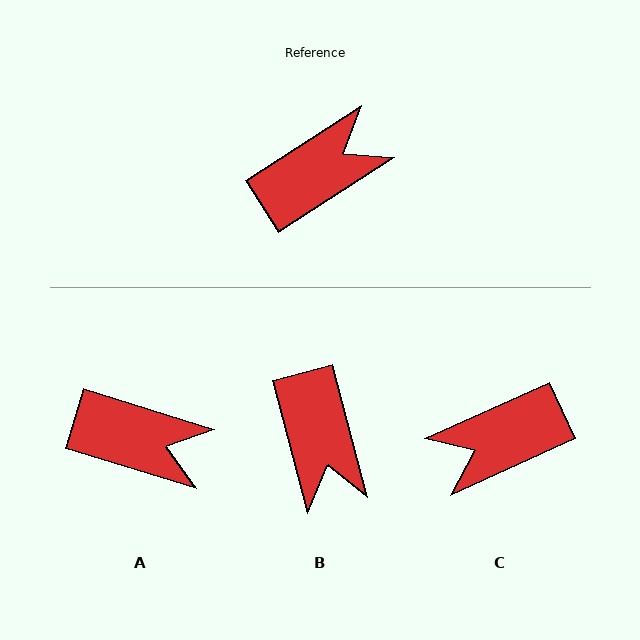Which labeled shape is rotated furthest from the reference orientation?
C, about 172 degrees away.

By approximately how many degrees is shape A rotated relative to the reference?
Approximately 50 degrees clockwise.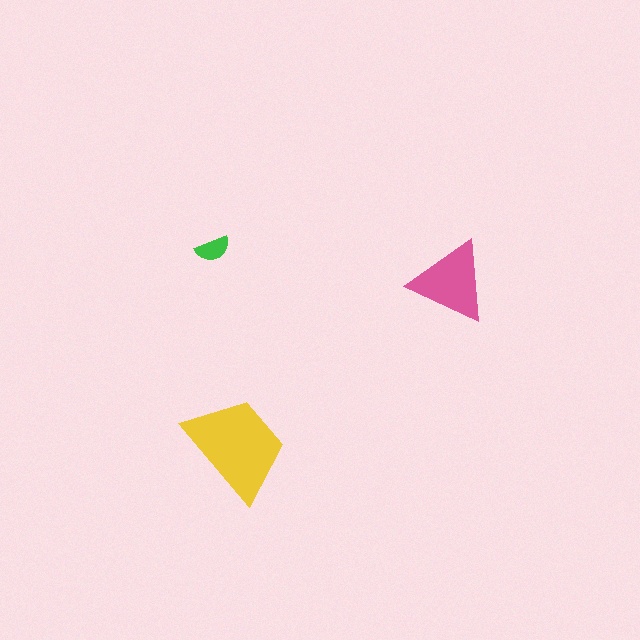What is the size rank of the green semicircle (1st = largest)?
3rd.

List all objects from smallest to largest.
The green semicircle, the pink triangle, the yellow trapezoid.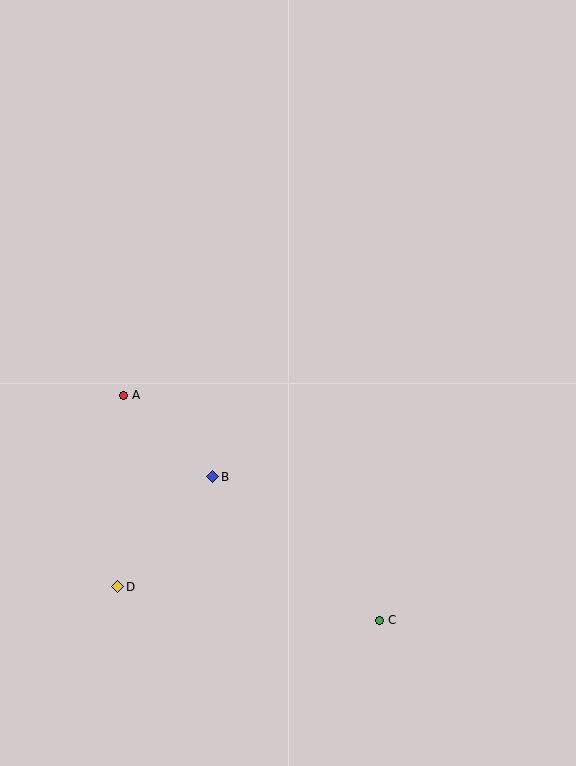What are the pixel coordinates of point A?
Point A is at (124, 395).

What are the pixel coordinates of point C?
Point C is at (380, 620).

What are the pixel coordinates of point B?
Point B is at (213, 477).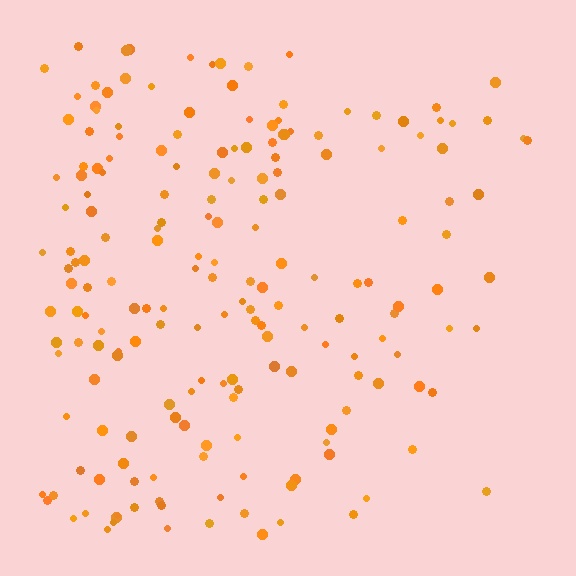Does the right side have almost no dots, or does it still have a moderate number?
Still a moderate number, just noticeably fewer than the left.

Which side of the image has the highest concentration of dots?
The left.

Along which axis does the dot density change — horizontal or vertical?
Horizontal.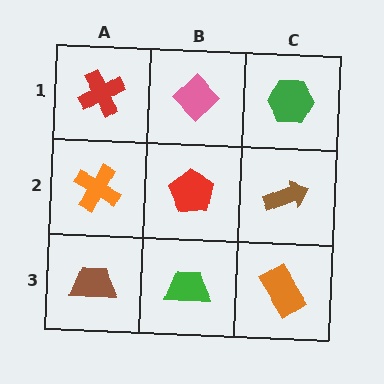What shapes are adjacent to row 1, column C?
A brown arrow (row 2, column C), a pink diamond (row 1, column B).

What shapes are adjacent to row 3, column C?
A brown arrow (row 2, column C), a green trapezoid (row 3, column B).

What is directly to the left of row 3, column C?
A green trapezoid.